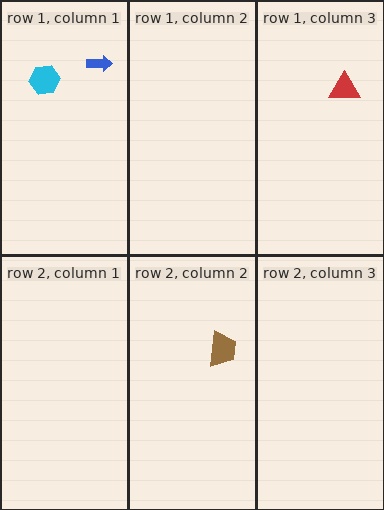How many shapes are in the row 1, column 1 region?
2.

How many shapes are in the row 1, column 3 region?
1.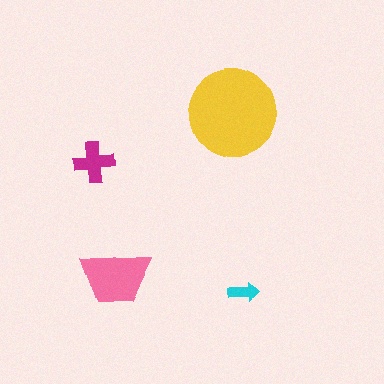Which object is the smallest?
The cyan arrow.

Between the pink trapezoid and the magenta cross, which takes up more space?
The pink trapezoid.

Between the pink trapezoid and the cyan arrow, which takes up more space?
The pink trapezoid.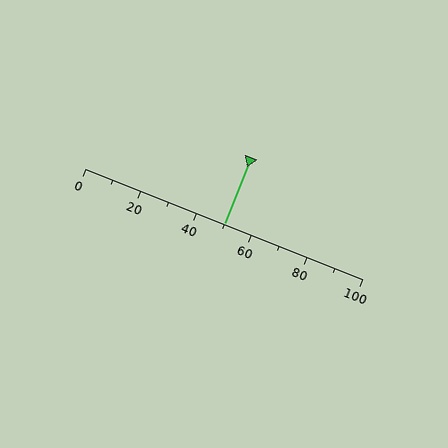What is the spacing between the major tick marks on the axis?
The major ticks are spaced 20 apart.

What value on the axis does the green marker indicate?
The marker indicates approximately 50.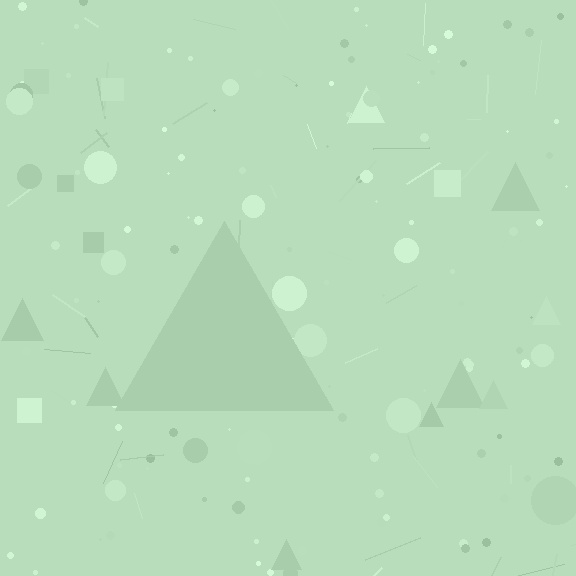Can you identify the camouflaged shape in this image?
The camouflaged shape is a triangle.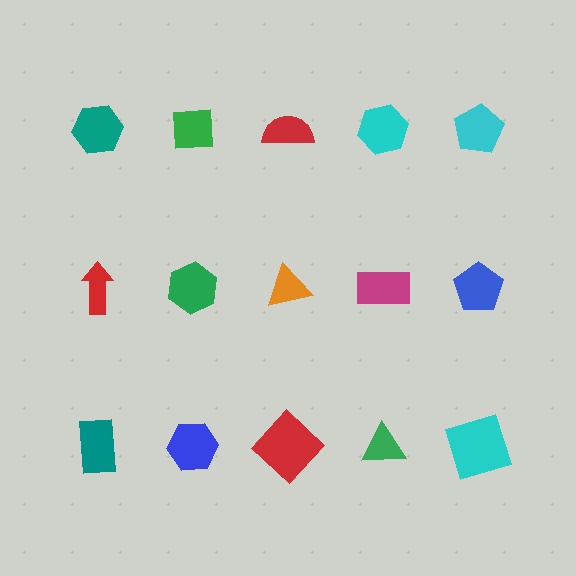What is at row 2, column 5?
A blue pentagon.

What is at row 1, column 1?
A teal hexagon.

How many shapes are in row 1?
5 shapes.